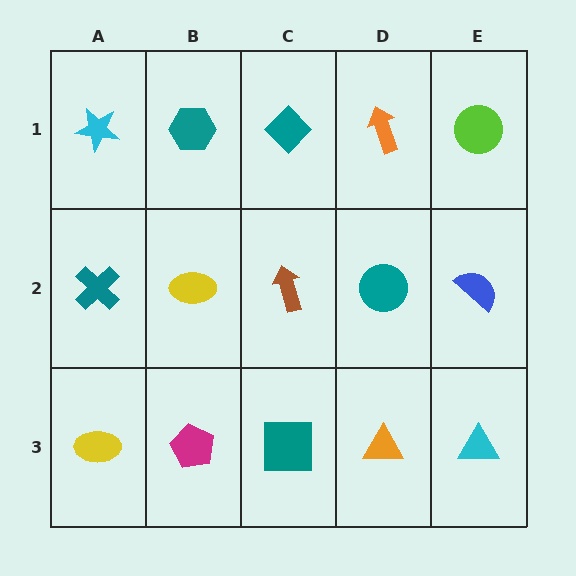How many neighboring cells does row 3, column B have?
3.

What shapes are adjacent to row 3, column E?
A blue semicircle (row 2, column E), an orange triangle (row 3, column D).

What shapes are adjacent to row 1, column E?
A blue semicircle (row 2, column E), an orange arrow (row 1, column D).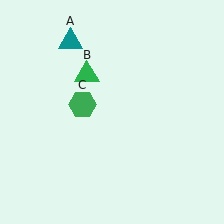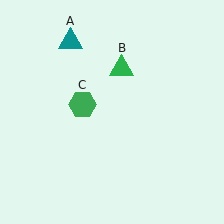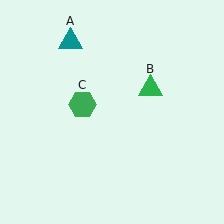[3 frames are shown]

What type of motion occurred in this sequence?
The green triangle (object B) rotated clockwise around the center of the scene.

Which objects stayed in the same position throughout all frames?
Teal triangle (object A) and green hexagon (object C) remained stationary.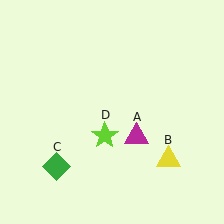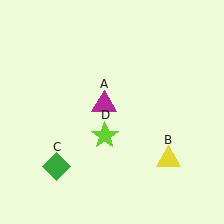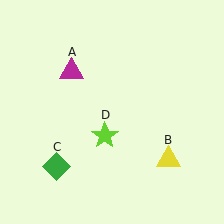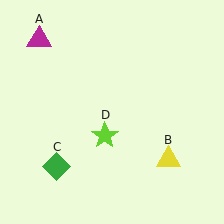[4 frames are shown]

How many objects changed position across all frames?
1 object changed position: magenta triangle (object A).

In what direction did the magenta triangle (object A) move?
The magenta triangle (object A) moved up and to the left.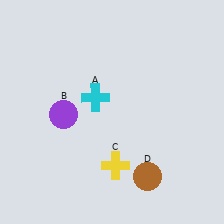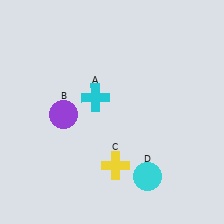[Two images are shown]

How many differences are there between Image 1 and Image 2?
There is 1 difference between the two images.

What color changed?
The circle (D) changed from brown in Image 1 to cyan in Image 2.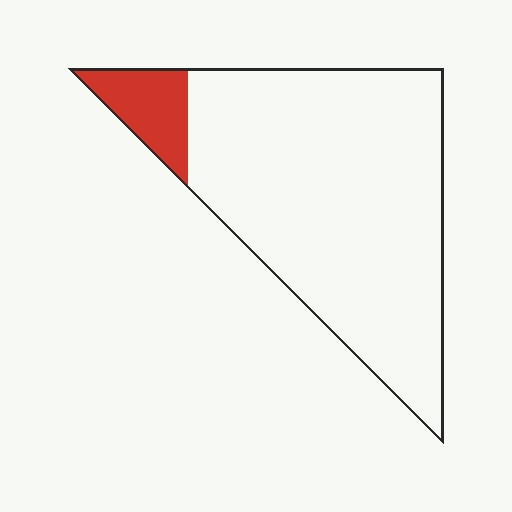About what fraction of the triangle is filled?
About one tenth (1/10).